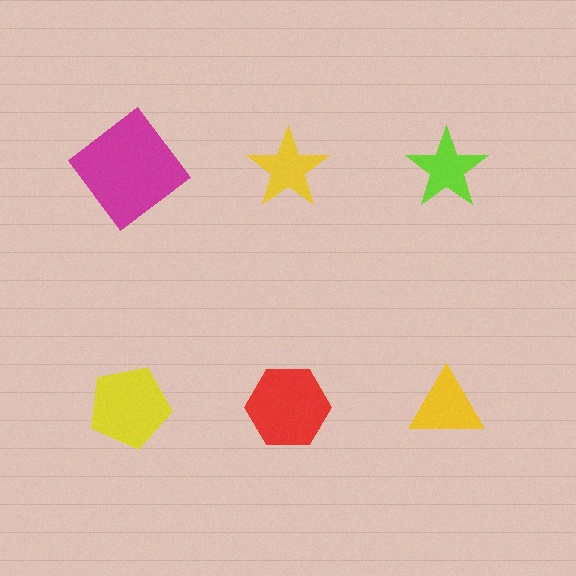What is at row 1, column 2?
A yellow star.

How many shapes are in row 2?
3 shapes.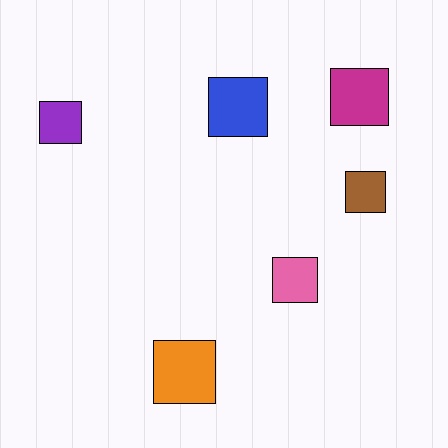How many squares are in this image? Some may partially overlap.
There are 6 squares.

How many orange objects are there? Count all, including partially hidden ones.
There is 1 orange object.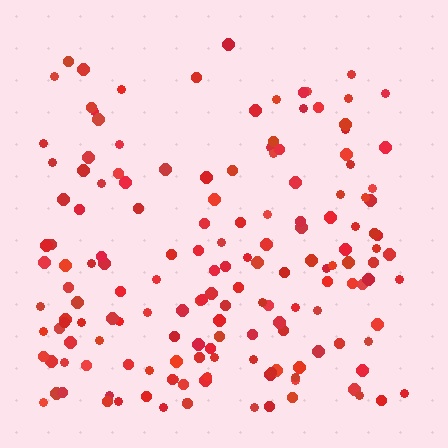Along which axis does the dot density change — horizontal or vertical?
Vertical.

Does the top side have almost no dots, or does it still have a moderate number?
Still a moderate number, just noticeably fewer than the bottom.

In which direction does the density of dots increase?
From top to bottom, with the bottom side densest.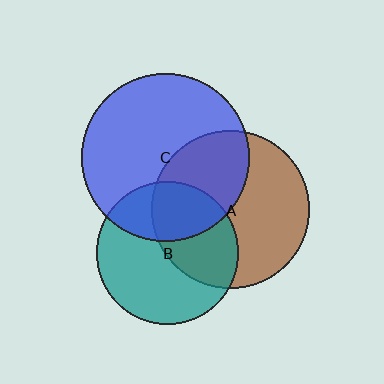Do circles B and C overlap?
Yes.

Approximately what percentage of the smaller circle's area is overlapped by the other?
Approximately 30%.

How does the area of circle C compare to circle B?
Approximately 1.4 times.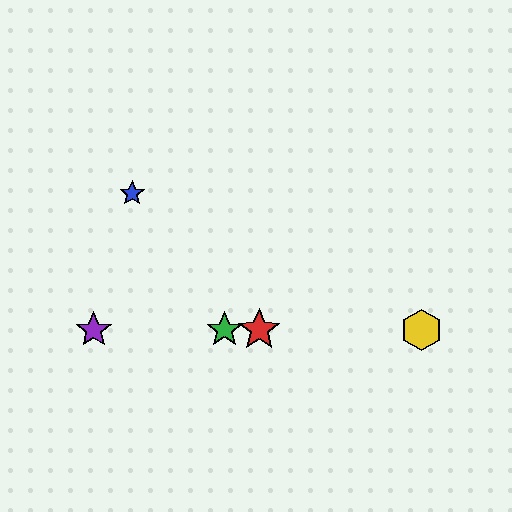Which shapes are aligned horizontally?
The red star, the green star, the yellow hexagon, the purple star are aligned horizontally.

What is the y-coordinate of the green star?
The green star is at y≈330.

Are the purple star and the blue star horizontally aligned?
No, the purple star is at y≈330 and the blue star is at y≈194.